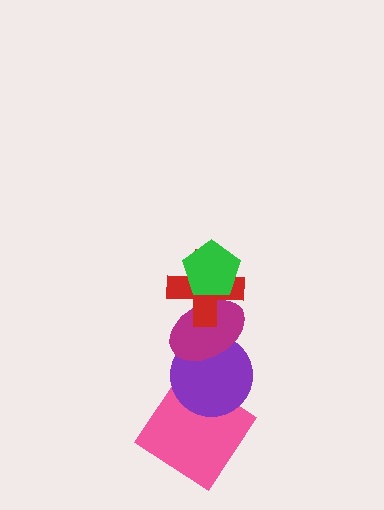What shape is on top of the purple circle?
The magenta ellipse is on top of the purple circle.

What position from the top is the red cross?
The red cross is 2nd from the top.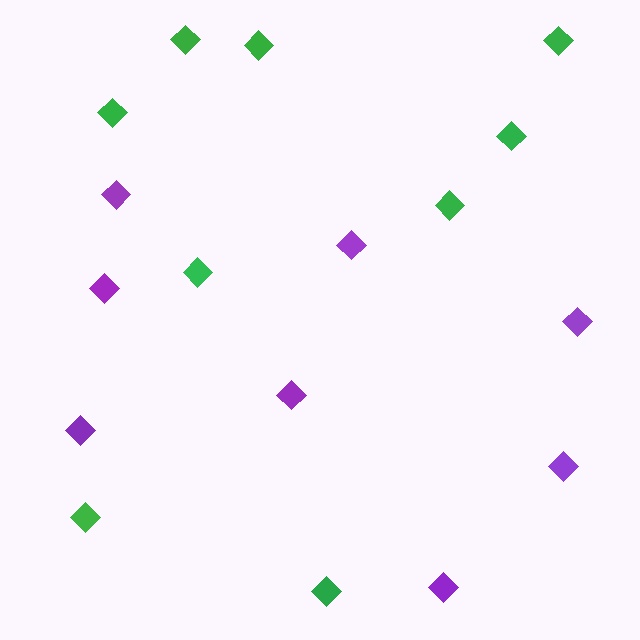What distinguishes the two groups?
There are 2 groups: one group of green diamonds (9) and one group of purple diamonds (8).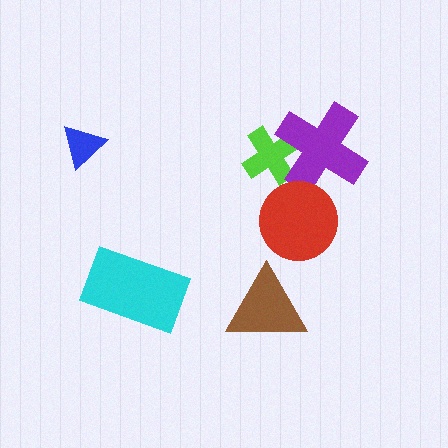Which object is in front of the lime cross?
The purple cross is in front of the lime cross.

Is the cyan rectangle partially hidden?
No, no other shape covers it.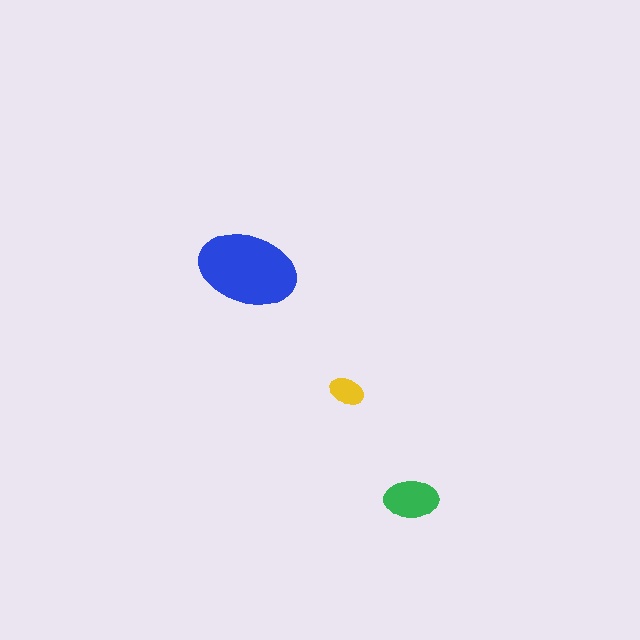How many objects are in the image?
There are 3 objects in the image.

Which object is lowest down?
The green ellipse is bottommost.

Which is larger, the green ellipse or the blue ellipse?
The blue one.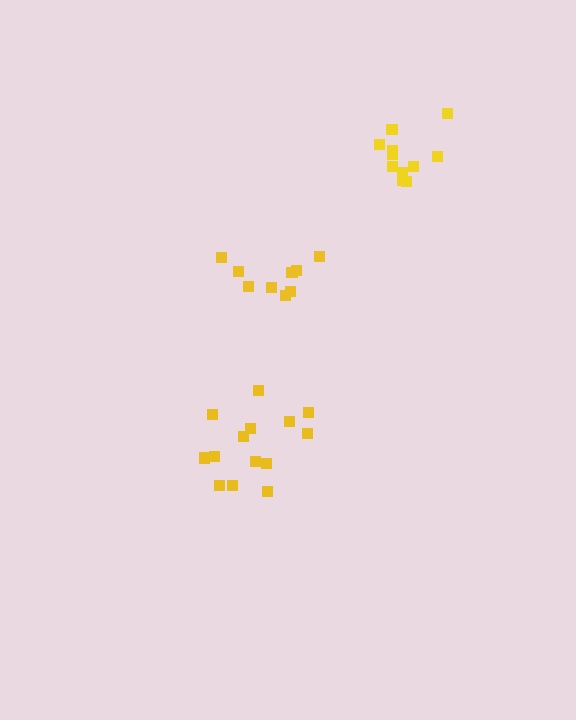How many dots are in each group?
Group 1: 9 dots, Group 2: 14 dots, Group 3: 11 dots (34 total).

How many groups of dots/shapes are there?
There are 3 groups.